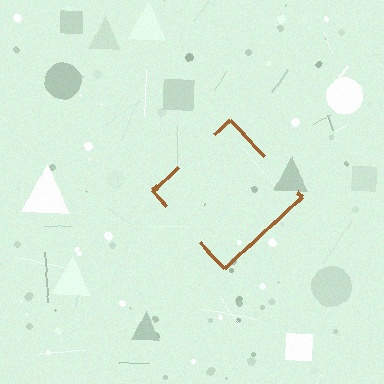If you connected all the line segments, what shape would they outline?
They would outline a diamond.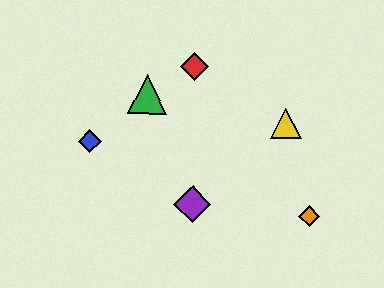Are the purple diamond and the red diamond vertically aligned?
Yes, both are at x≈192.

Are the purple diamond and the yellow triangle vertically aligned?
No, the purple diamond is at x≈192 and the yellow triangle is at x≈286.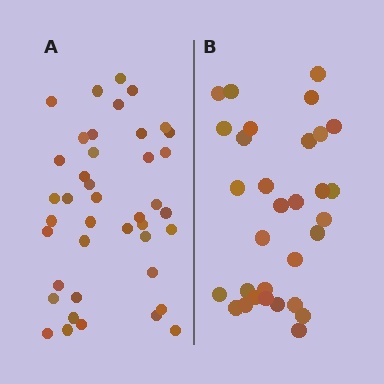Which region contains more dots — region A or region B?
Region A (the left region) has more dots.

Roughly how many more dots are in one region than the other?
Region A has roughly 10 or so more dots than region B.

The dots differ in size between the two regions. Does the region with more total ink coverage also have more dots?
No. Region B has more total ink coverage because its dots are larger, but region A actually contains more individual dots. Total area can be misleading — the number of items is what matters here.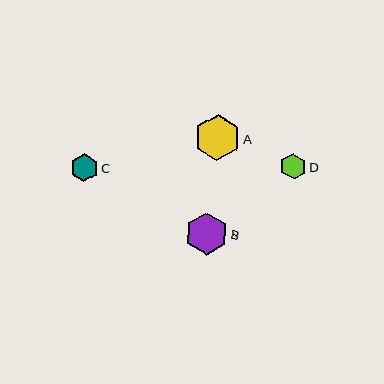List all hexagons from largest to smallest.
From largest to smallest: A, B, C, D.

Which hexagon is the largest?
Hexagon A is the largest with a size of approximately 46 pixels.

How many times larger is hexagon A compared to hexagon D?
Hexagon A is approximately 1.8 times the size of hexagon D.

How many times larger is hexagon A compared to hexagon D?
Hexagon A is approximately 1.8 times the size of hexagon D.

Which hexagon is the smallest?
Hexagon D is the smallest with a size of approximately 26 pixels.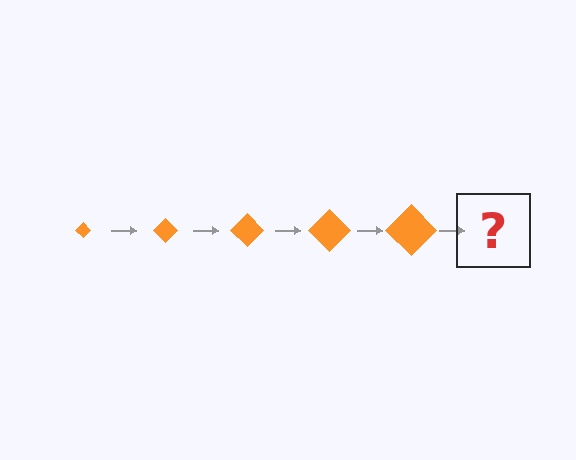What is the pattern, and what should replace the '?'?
The pattern is that the diamond gets progressively larger each step. The '?' should be an orange diamond, larger than the previous one.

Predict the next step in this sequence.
The next step is an orange diamond, larger than the previous one.